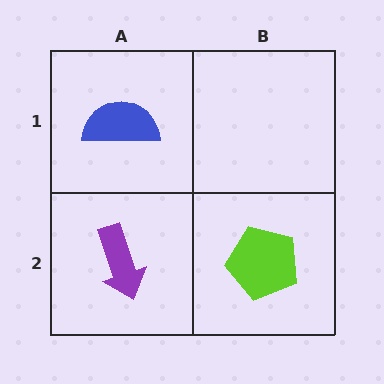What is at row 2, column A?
A purple arrow.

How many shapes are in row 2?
2 shapes.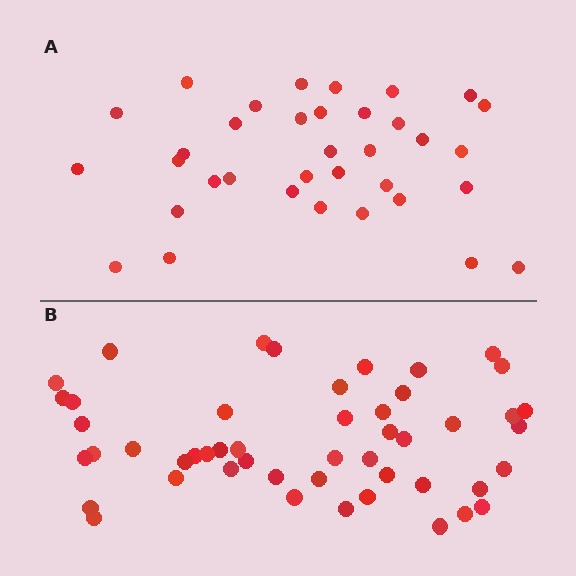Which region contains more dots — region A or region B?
Region B (the bottom region) has more dots.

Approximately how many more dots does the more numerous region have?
Region B has approximately 15 more dots than region A.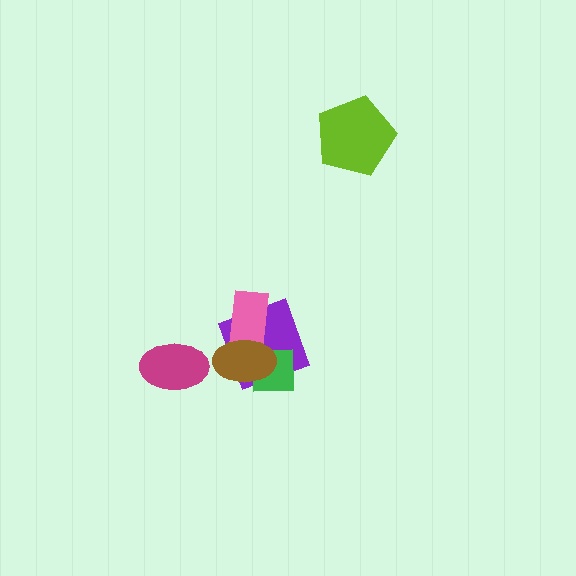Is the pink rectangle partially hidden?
Yes, it is partially covered by another shape.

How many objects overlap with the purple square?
3 objects overlap with the purple square.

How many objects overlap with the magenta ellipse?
0 objects overlap with the magenta ellipse.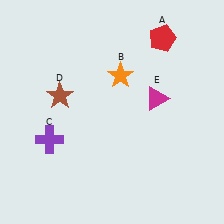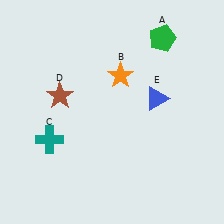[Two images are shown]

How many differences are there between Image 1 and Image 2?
There are 3 differences between the two images.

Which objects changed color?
A changed from red to green. C changed from purple to teal. E changed from magenta to blue.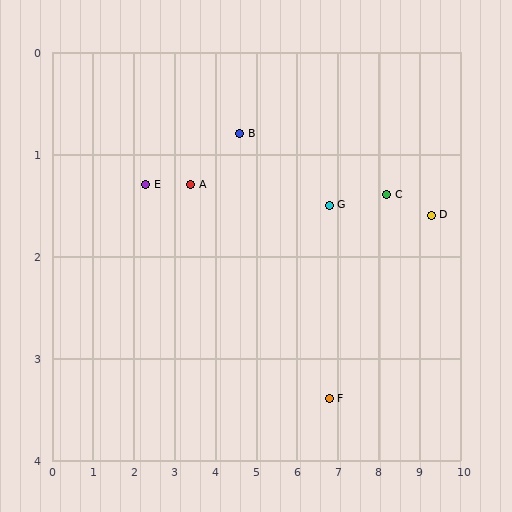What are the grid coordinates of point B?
Point B is at approximately (4.6, 0.8).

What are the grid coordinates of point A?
Point A is at approximately (3.4, 1.3).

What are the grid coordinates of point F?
Point F is at approximately (6.8, 3.4).